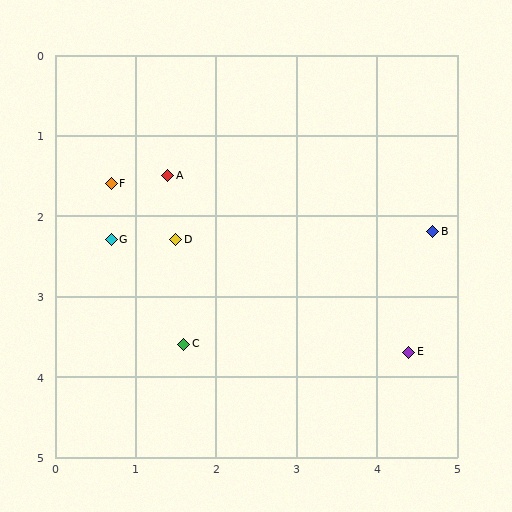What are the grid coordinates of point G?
Point G is at approximately (0.7, 2.3).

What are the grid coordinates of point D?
Point D is at approximately (1.5, 2.3).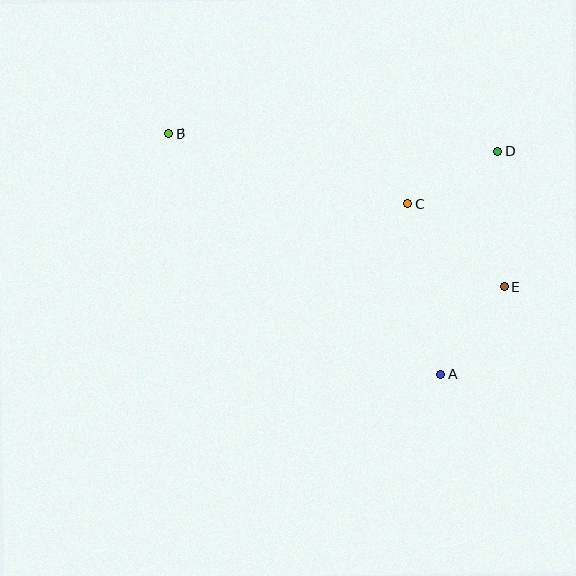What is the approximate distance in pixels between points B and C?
The distance between B and C is approximately 249 pixels.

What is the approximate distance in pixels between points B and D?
The distance between B and D is approximately 330 pixels.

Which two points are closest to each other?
Points C and D are closest to each other.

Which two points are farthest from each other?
Points B and E are farthest from each other.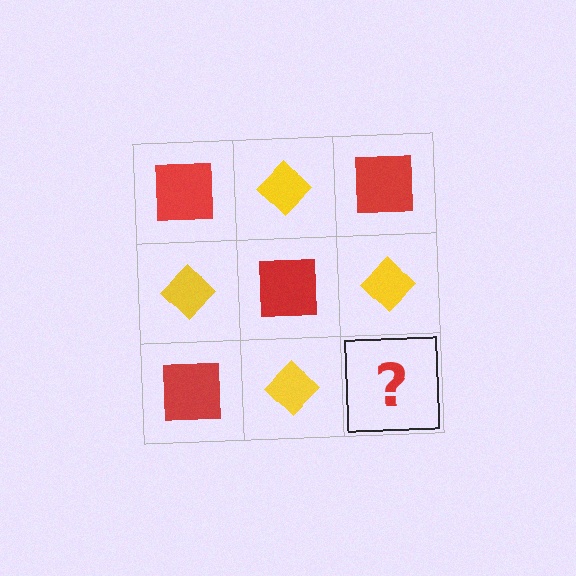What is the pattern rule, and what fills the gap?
The rule is that it alternates red square and yellow diamond in a checkerboard pattern. The gap should be filled with a red square.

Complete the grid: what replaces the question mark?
The question mark should be replaced with a red square.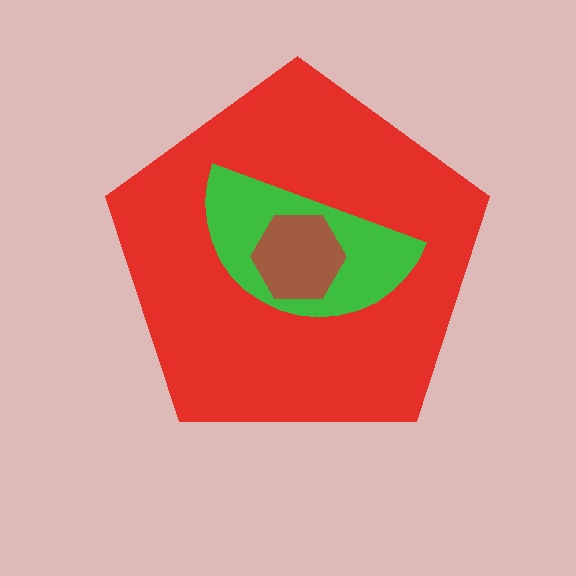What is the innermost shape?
The brown hexagon.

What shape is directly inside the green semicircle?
The brown hexagon.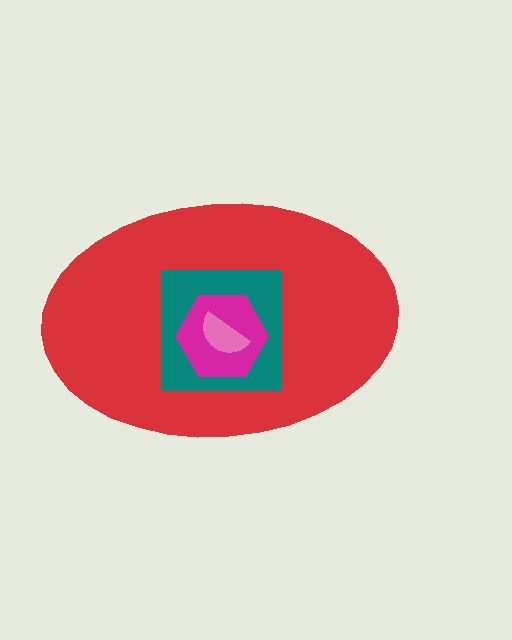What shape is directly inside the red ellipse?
The teal square.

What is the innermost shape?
The pink semicircle.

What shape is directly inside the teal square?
The magenta hexagon.